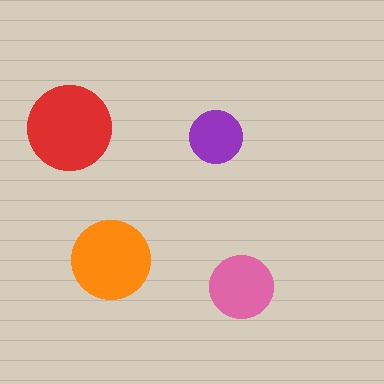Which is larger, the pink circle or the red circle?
The red one.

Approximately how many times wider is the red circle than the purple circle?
About 1.5 times wider.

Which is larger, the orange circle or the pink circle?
The orange one.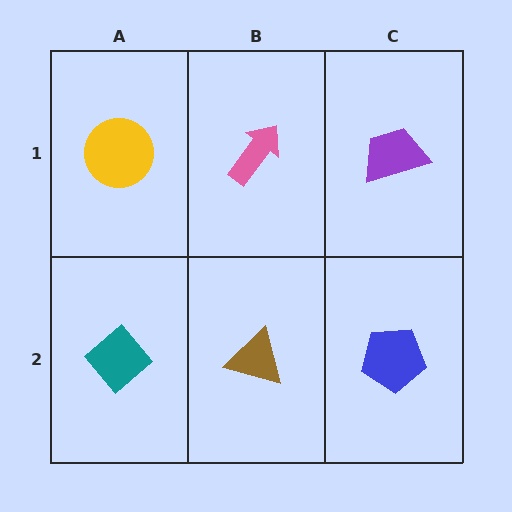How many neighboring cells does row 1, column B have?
3.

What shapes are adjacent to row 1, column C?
A blue pentagon (row 2, column C), a pink arrow (row 1, column B).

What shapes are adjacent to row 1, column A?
A teal diamond (row 2, column A), a pink arrow (row 1, column B).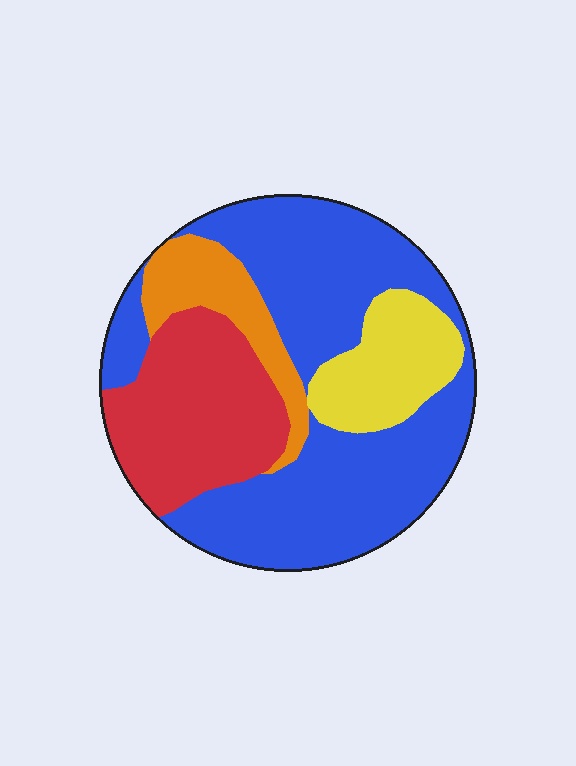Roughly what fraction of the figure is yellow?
Yellow covers roughly 15% of the figure.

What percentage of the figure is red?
Red takes up about one quarter (1/4) of the figure.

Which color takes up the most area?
Blue, at roughly 55%.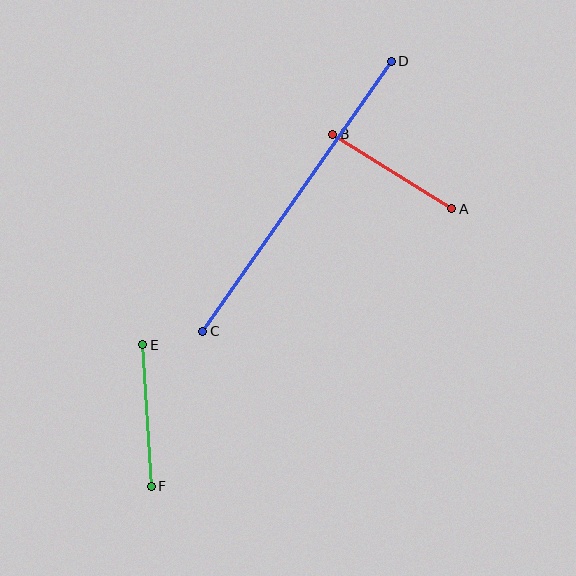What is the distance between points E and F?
The distance is approximately 142 pixels.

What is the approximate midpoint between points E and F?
The midpoint is at approximately (147, 416) pixels.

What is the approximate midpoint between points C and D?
The midpoint is at approximately (297, 196) pixels.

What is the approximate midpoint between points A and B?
The midpoint is at approximately (392, 172) pixels.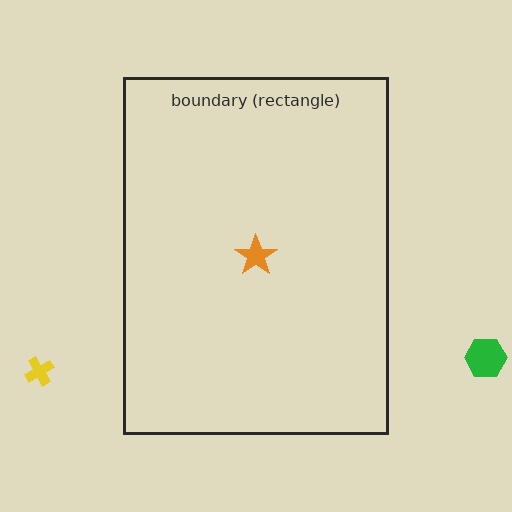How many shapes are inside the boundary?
1 inside, 2 outside.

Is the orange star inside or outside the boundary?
Inside.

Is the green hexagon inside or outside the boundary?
Outside.